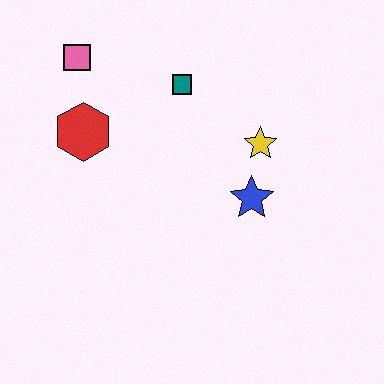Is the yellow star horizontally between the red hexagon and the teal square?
No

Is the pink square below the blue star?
No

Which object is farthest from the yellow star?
The pink square is farthest from the yellow star.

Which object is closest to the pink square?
The red hexagon is closest to the pink square.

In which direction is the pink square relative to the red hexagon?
The pink square is above the red hexagon.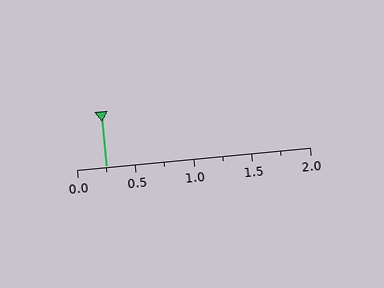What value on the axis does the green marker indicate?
The marker indicates approximately 0.25.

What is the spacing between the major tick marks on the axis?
The major ticks are spaced 0.5 apart.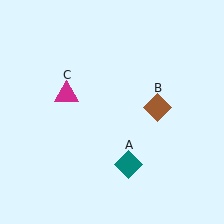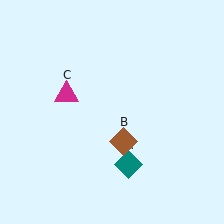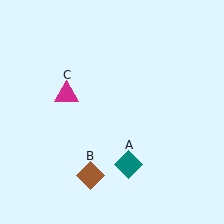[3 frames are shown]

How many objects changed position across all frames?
1 object changed position: brown diamond (object B).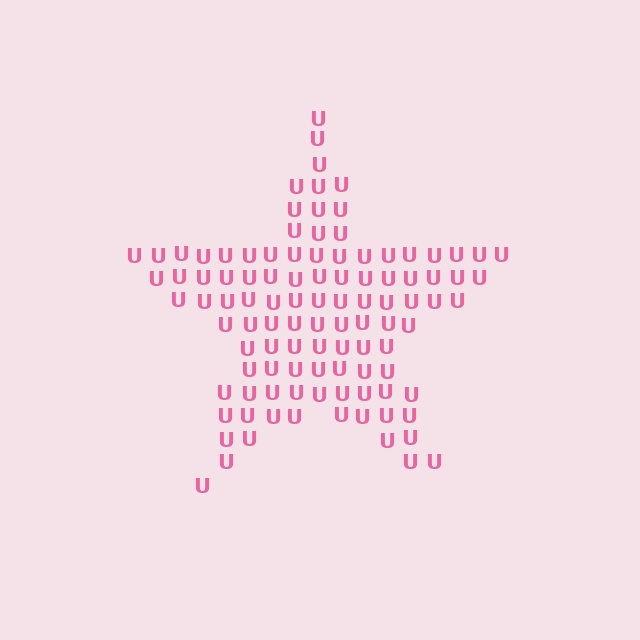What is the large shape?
The large shape is a star.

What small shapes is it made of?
It is made of small letter U's.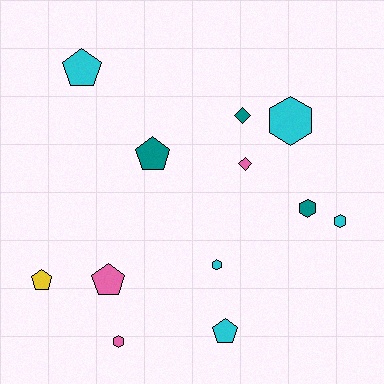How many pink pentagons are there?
There is 1 pink pentagon.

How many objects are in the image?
There are 12 objects.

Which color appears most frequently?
Cyan, with 5 objects.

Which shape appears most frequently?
Hexagon, with 5 objects.